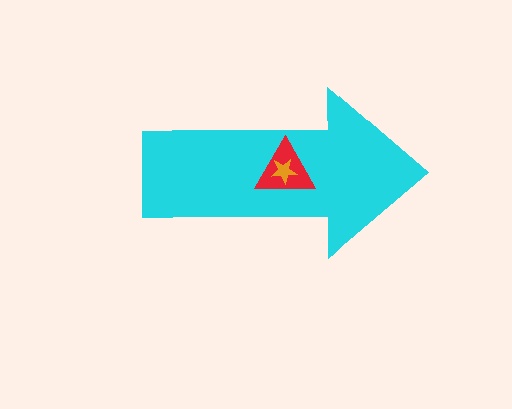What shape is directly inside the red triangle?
The orange star.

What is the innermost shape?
The orange star.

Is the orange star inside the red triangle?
Yes.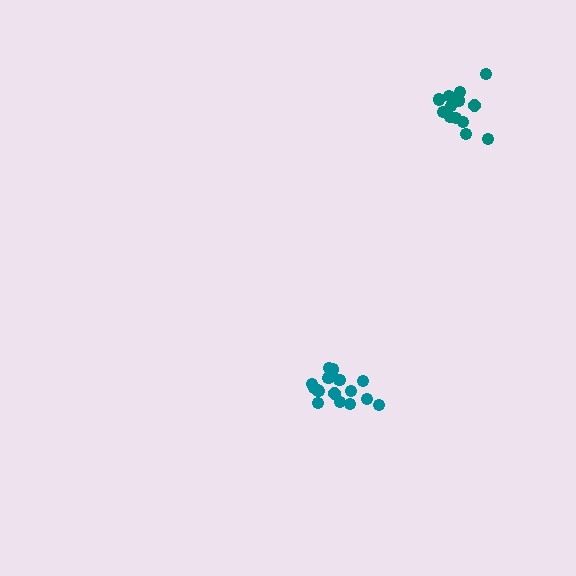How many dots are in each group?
Group 1: 16 dots, Group 2: 13 dots (29 total).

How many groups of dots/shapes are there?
There are 2 groups.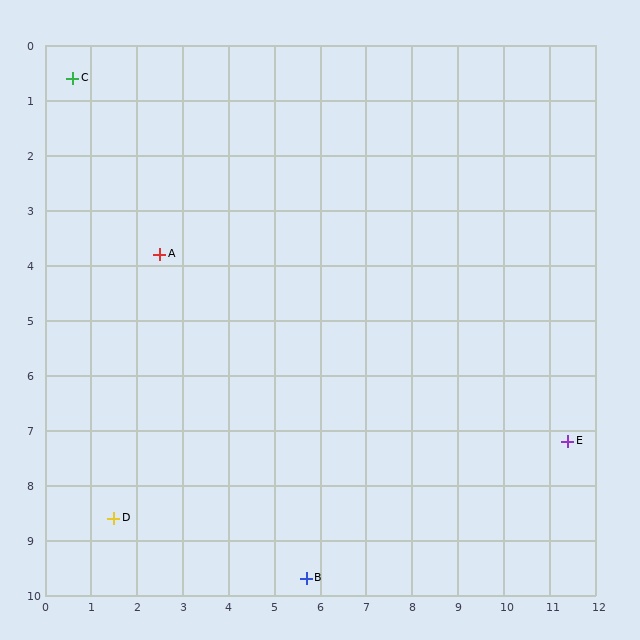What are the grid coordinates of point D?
Point D is at approximately (1.5, 8.6).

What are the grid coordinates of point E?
Point E is at approximately (11.4, 7.2).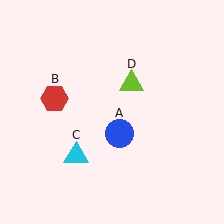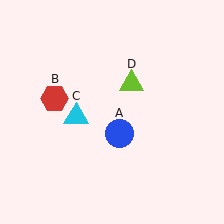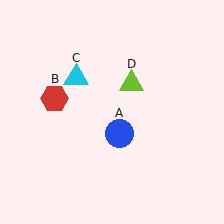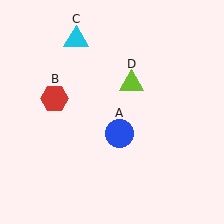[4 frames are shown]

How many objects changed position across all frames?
1 object changed position: cyan triangle (object C).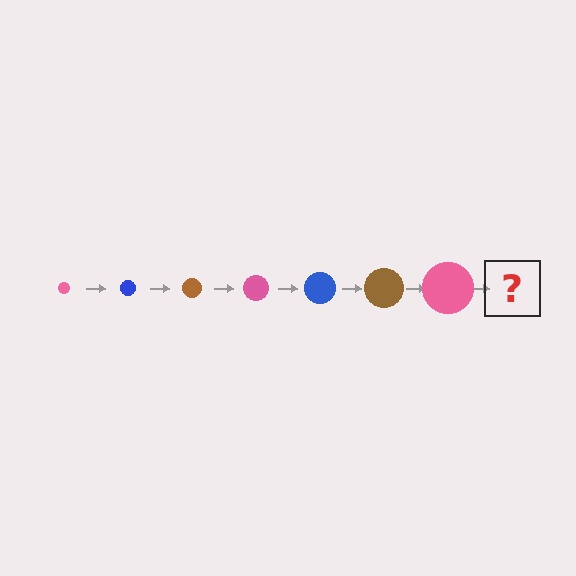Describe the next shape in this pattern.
It should be a blue circle, larger than the previous one.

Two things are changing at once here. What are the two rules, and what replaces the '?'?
The two rules are that the circle grows larger each step and the color cycles through pink, blue, and brown. The '?' should be a blue circle, larger than the previous one.